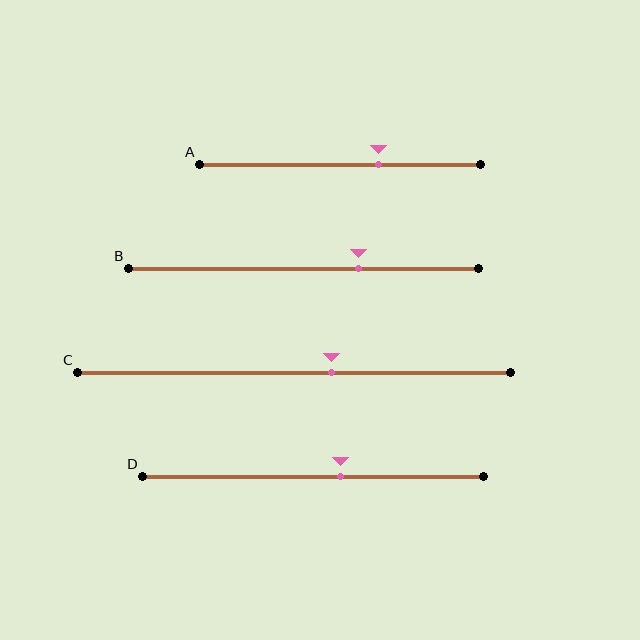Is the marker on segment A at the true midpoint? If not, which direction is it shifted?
No, the marker on segment A is shifted to the right by about 14% of the segment length.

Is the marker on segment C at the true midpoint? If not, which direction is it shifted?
No, the marker on segment C is shifted to the right by about 9% of the segment length.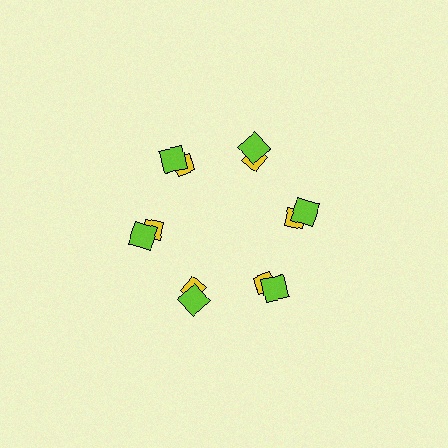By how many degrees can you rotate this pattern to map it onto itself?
The pattern maps onto itself every 60 degrees of rotation.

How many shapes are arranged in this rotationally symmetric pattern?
There are 12 shapes, arranged in 6 groups of 2.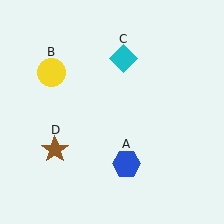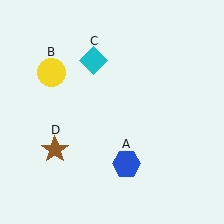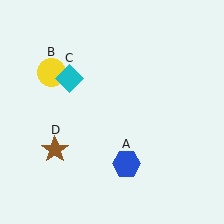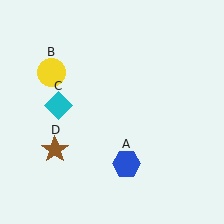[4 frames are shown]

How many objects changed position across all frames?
1 object changed position: cyan diamond (object C).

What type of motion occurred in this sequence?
The cyan diamond (object C) rotated counterclockwise around the center of the scene.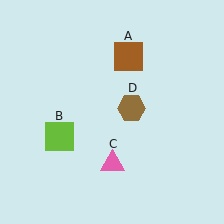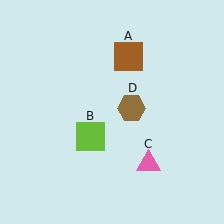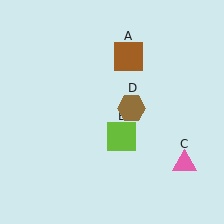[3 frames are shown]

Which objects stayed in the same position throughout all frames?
Brown square (object A) and brown hexagon (object D) remained stationary.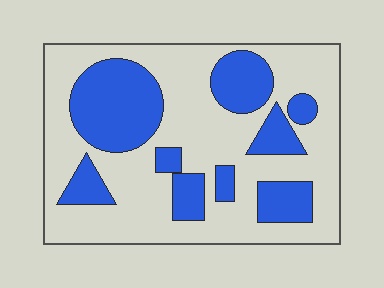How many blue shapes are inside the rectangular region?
9.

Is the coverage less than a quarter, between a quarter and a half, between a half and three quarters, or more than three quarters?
Between a quarter and a half.